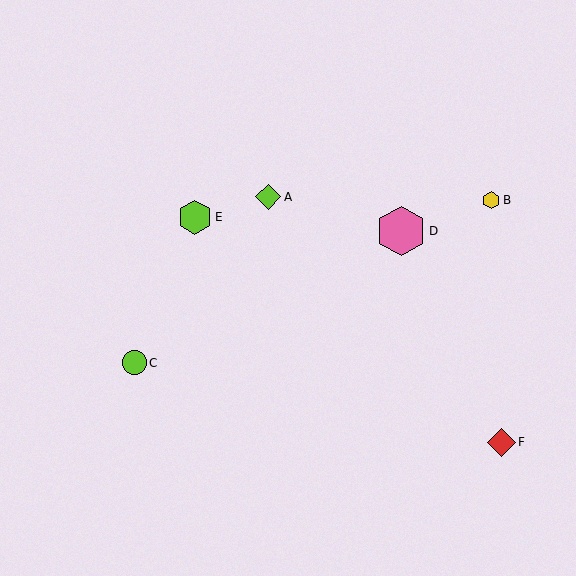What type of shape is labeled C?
Shape C is a lime circle.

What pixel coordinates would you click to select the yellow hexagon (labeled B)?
Click at (491, 200) to select the yellow hexagon B.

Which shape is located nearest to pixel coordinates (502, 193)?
The yellow hexagon (labeled B) at (491, 200) is nearest to that location.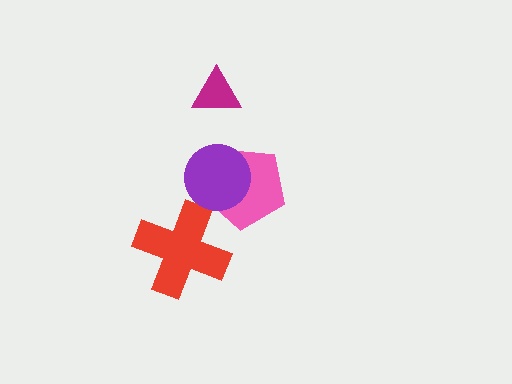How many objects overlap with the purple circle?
1 object overlaps with the purple circle.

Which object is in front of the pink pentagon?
The purple circle is in front of the pink pentagon.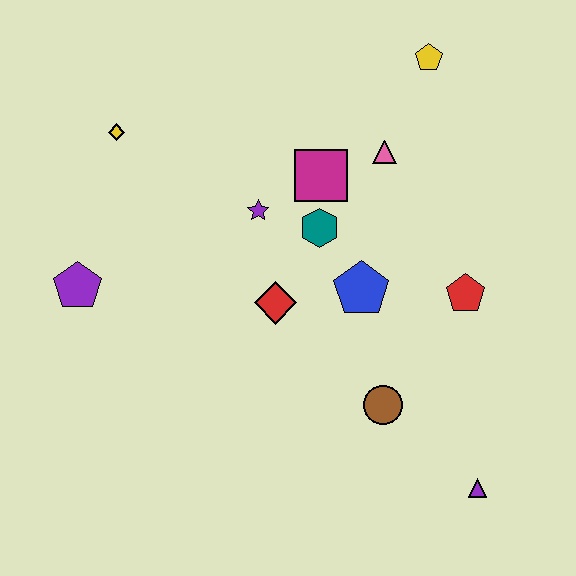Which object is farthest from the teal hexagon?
The purple triangle is farthest from the teal hexagon.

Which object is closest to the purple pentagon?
The yellow diamond is closest to the purple pentagon.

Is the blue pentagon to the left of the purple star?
No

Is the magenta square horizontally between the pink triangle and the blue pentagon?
No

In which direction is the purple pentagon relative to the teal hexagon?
The purple pentagon is to the left of the teal hexagon.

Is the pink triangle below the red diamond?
No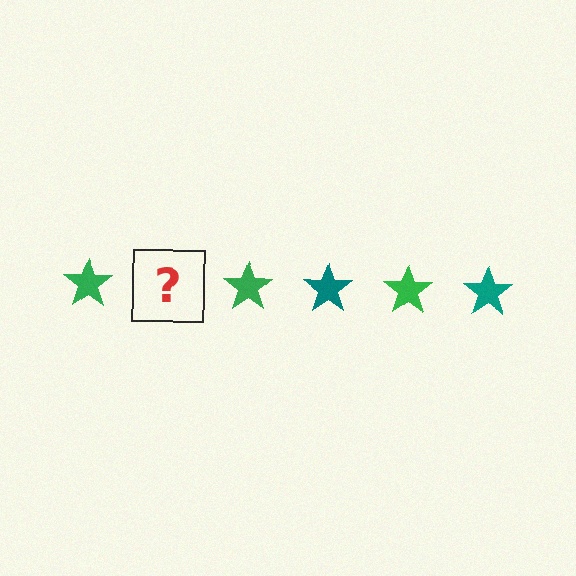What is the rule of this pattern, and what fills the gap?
The rule is that the pattern cycles through green, teal stars. The gap should be filled with a teal star.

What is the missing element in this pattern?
The missing element is a teal star.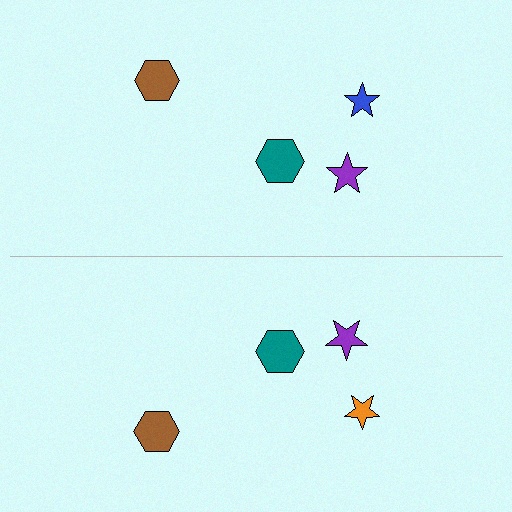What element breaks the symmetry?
The orange star on the bottom side breaks the symmetry — its mirror counterpart is blue.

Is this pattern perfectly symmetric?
No, the pattern is not perfectly symmetric. The orange star on the bottom side breaks the symmetry — its mirror counterpart is blue.